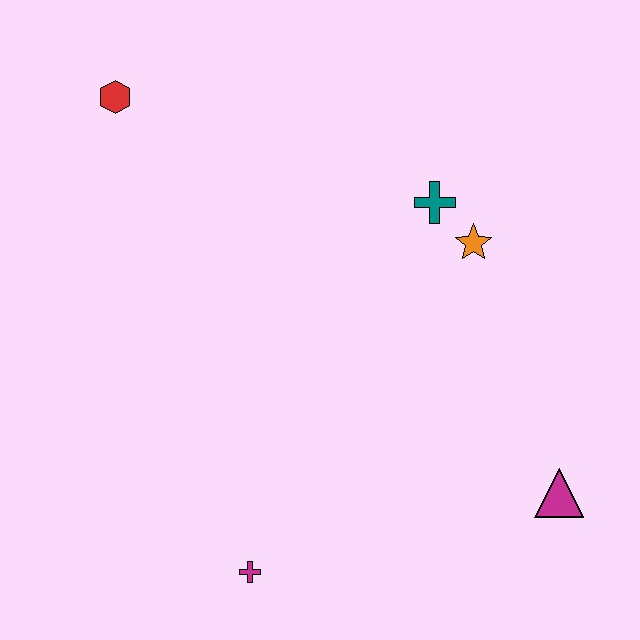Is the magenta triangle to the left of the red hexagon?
No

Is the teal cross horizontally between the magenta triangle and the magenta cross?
Yes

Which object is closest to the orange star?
The teal cross is closest to the orange star.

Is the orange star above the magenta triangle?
Yes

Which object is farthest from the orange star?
The magenta cross is farthest from the orange star.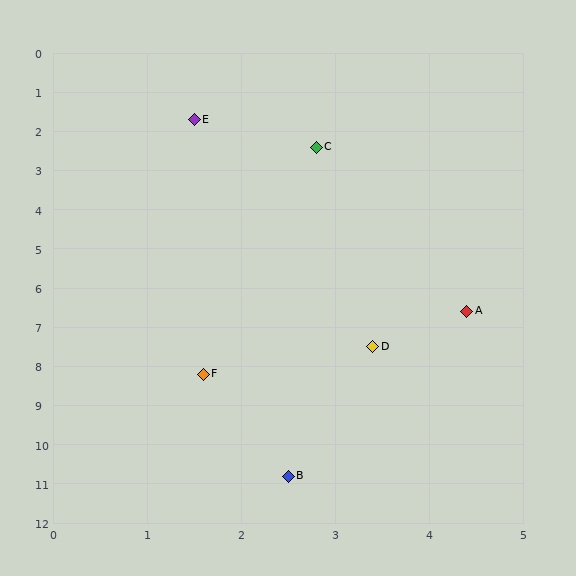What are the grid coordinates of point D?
Point D is at approximately (3.4, 7.5).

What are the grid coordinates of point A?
Point A is at approximately (4.4, 6.6).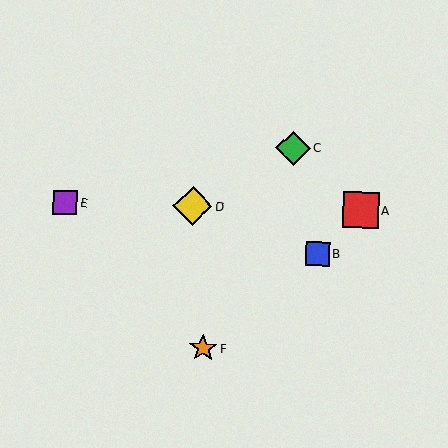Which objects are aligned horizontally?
Objects A, D, E are aligned horizontally.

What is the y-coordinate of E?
Object E is at y≈203.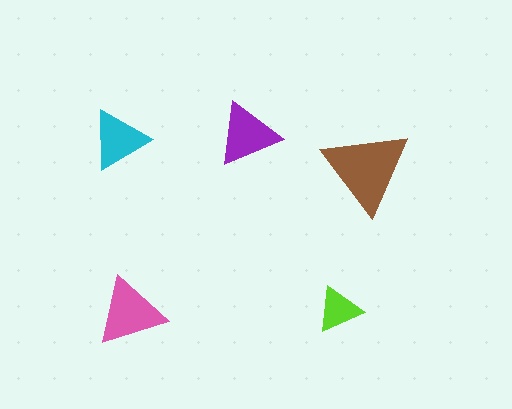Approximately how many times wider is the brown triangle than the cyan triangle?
About 1.5 times wider.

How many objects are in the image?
There are 5 objects in the image.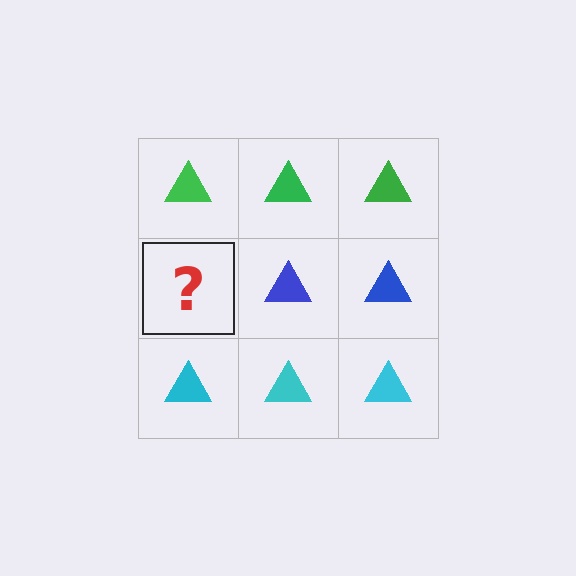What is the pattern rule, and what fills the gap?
The rule is that each row has a consistent color. The gap should be filled with a blue triangle.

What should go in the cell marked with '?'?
The missing cell should contain a blue triangle.